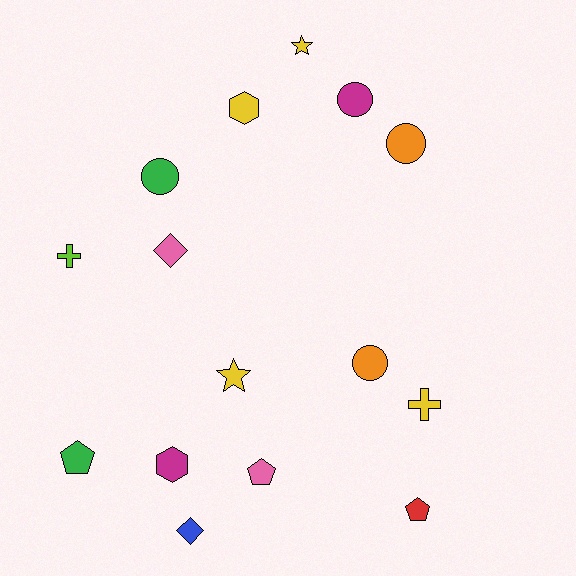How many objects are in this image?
There are 15 objects.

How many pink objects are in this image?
There are 2 pink objects.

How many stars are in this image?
There are 2 stars.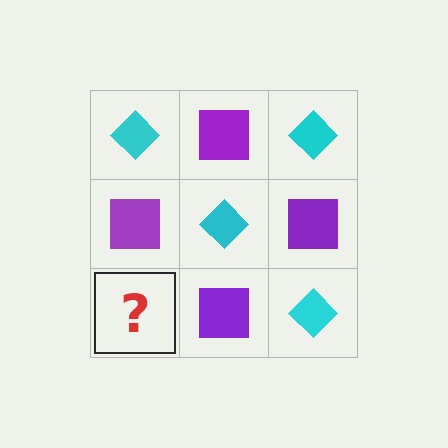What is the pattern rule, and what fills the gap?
The rule is that it alternates cyan diamond and purple square in a checkerboard pattern. The gap should be filled with a cyan diamond.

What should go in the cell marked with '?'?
The missing cell should contain a cyan diamond.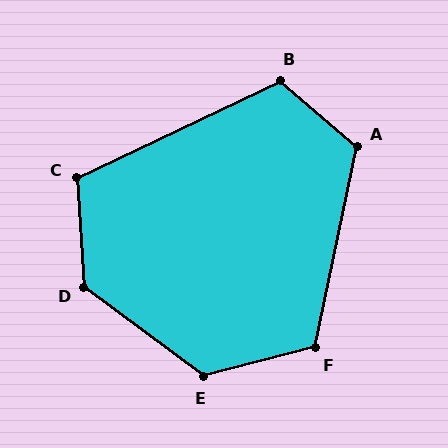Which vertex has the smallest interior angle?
C, at approximately 112 degrees.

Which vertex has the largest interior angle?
D, at approximately 130 degrees.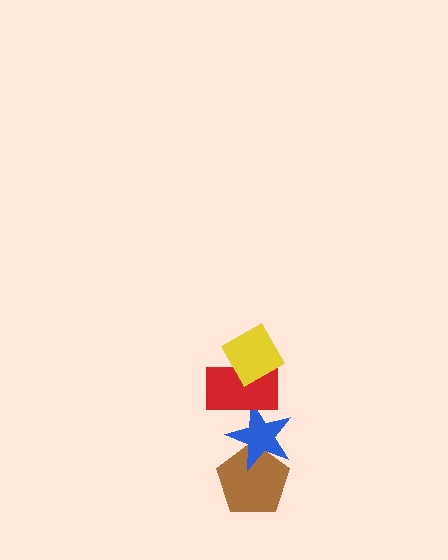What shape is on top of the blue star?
The red rectangle is on top of the blue star.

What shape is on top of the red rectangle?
The yellow diamond is on top of the red rectangle.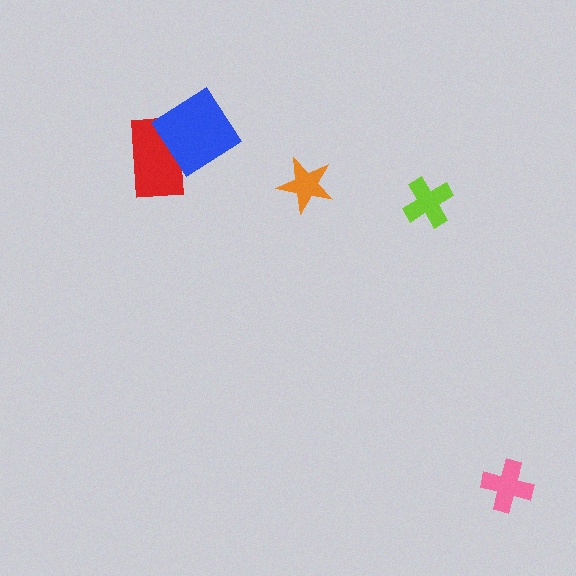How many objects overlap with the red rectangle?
1 object overlaps with the red rectangle.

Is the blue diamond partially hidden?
No, no other shape covers it.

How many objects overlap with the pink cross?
0 objects overlap with the pink cross.